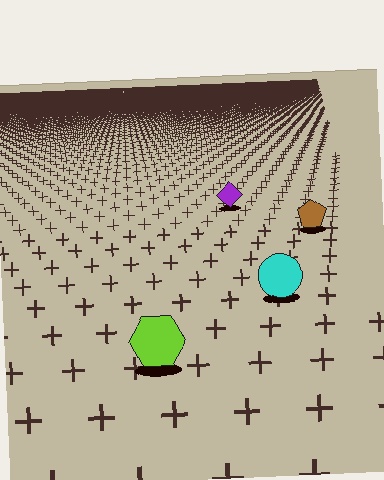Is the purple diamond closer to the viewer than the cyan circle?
No. The cyan circle is closer — you can tell from the texture gradient: the ground texture is coarser near it.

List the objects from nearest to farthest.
From nearest to farthest: the lime hexagon, the cyan circle, the brown pentagon, the purple diamond.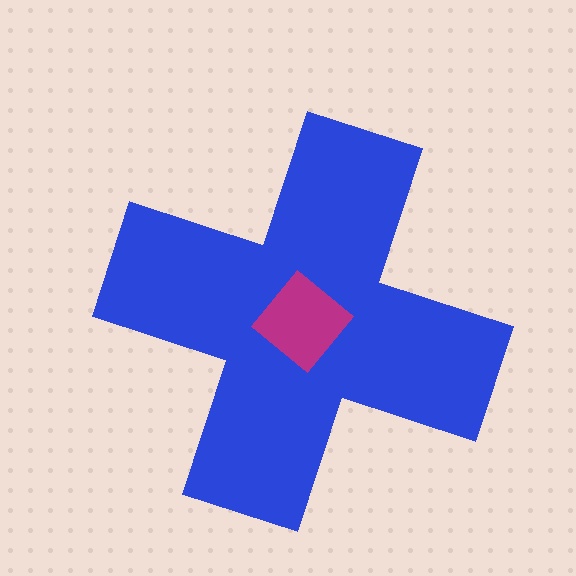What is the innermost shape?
The magenta diamond.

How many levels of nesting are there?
2.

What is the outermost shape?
The blue cross.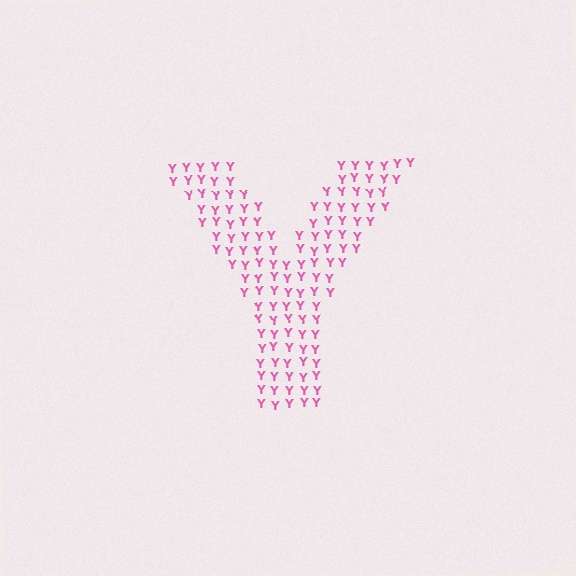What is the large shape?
The large shape is the letter Y.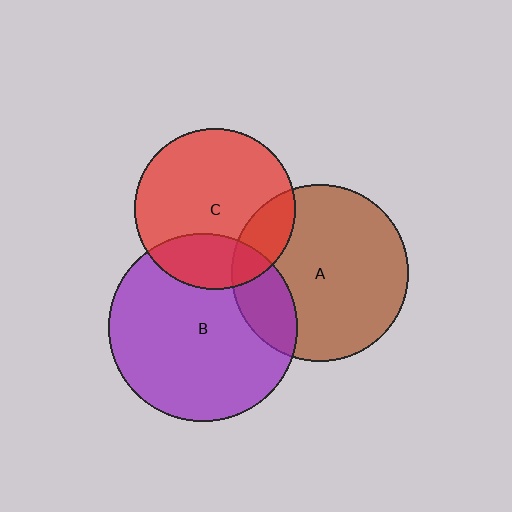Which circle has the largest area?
Circle B (purple).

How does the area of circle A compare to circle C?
Approximately 1.2 times.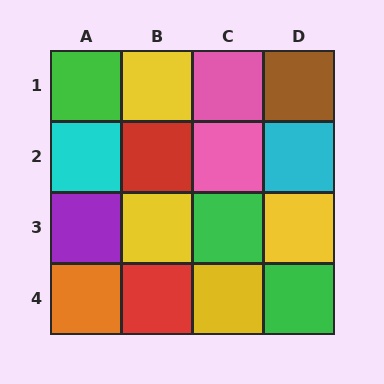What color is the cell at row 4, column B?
Red.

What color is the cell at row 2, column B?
Red.